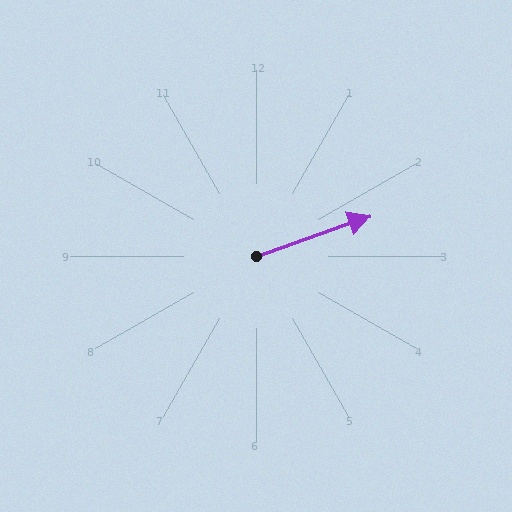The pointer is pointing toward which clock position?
Roughly 2 o'clock.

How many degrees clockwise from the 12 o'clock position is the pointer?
Approximately 70 degrees.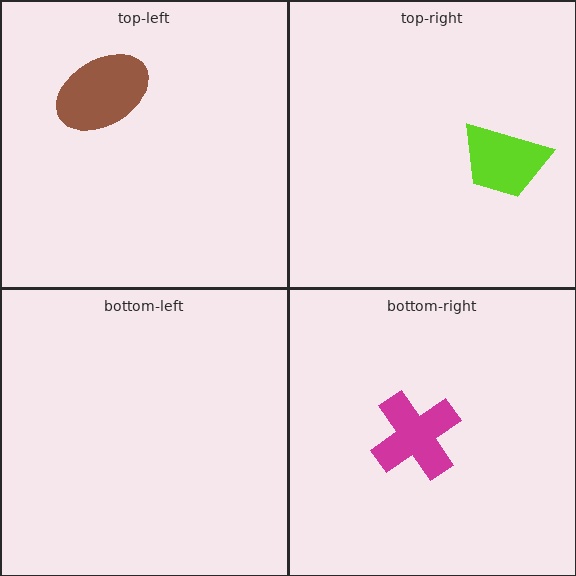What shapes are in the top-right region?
The lime trapezoid.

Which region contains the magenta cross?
The bottom-right region.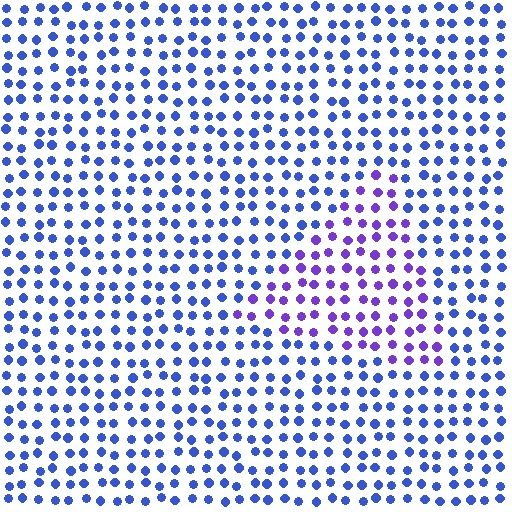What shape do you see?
I see a triangle.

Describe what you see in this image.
The image is filled with small blue elements in a uniform arrangement. A triangle-shaped region is visible where the elements are tinted to a slightly different hue, forming a subtle color boundary.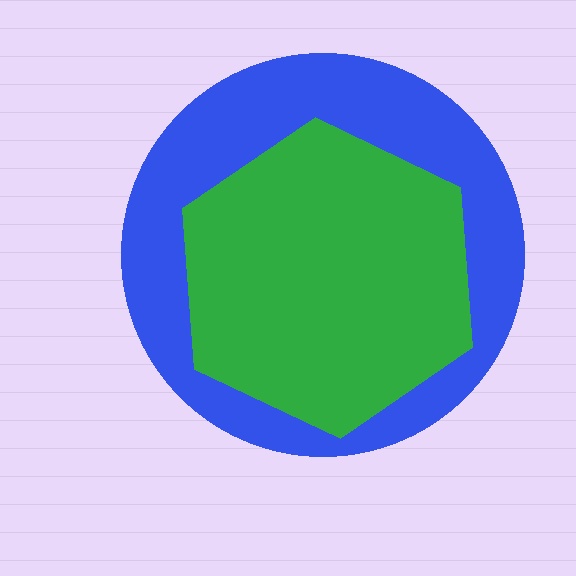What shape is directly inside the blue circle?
The green hexagon.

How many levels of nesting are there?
2.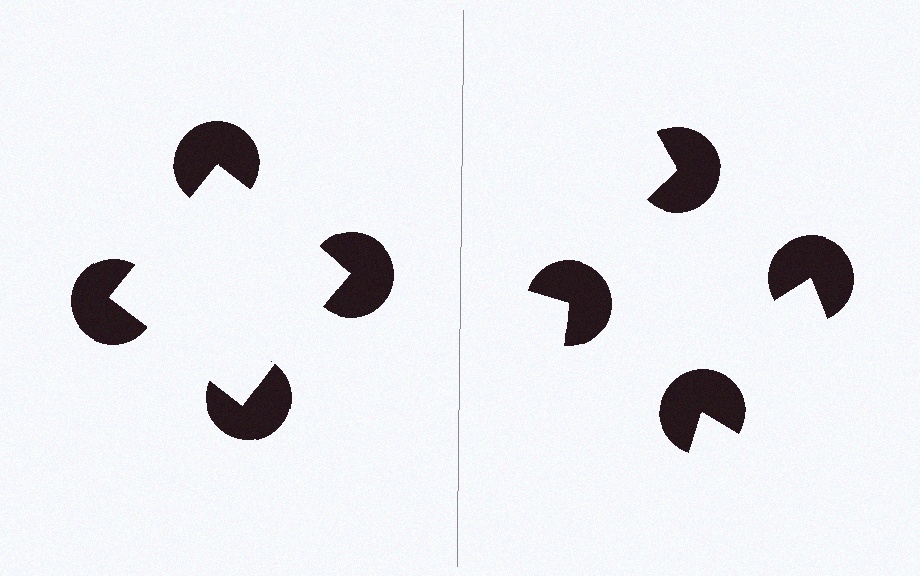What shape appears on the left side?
An illusory square.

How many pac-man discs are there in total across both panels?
8 — 4 on each side.